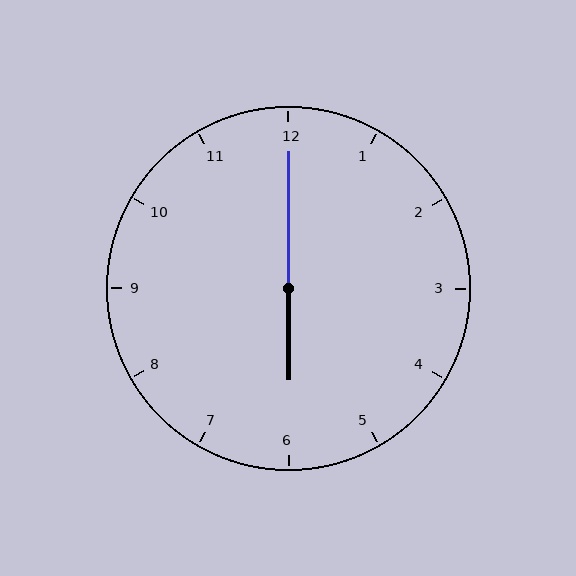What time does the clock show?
6:00.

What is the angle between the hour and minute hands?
Approximately 180 degrees.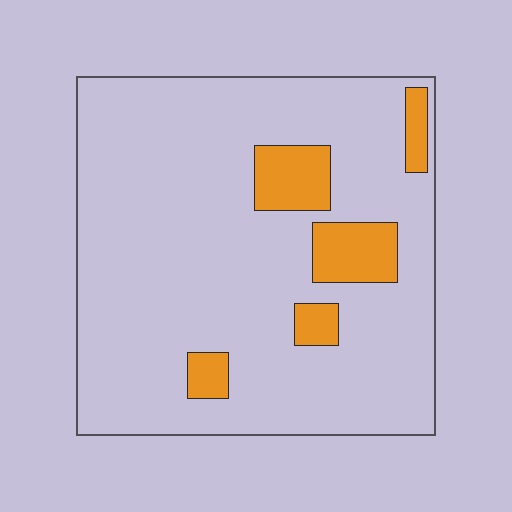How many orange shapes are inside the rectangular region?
5.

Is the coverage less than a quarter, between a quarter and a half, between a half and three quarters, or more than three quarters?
Less than a quarter.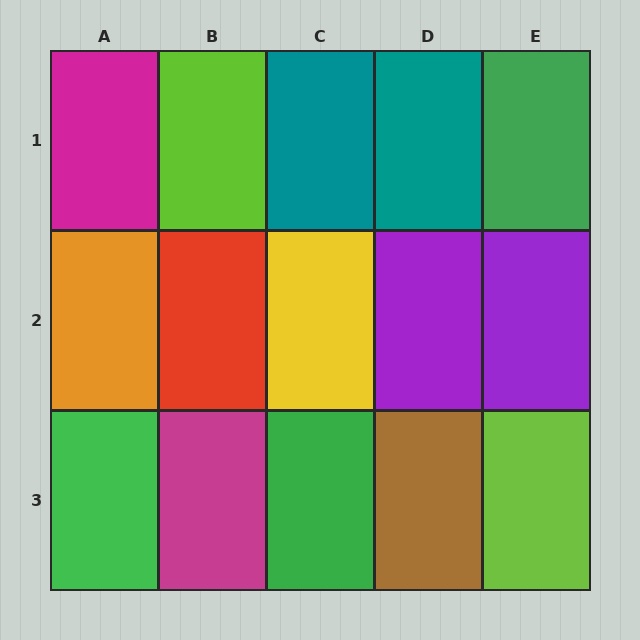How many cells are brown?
1 cell is brown.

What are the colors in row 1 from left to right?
Magenta, lime, teal, teal, green.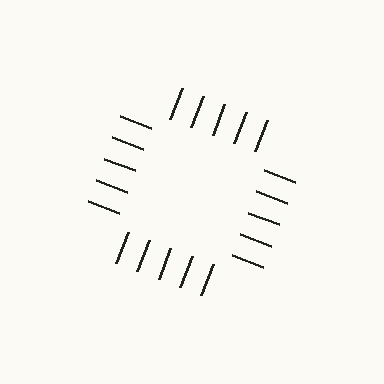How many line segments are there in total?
20 — 5 along each of the 4 edges.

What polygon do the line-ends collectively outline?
An illusory square — the line segments terminate on its edges but no continuous stroke is drawn.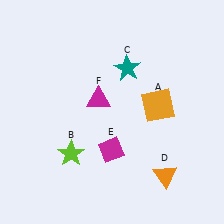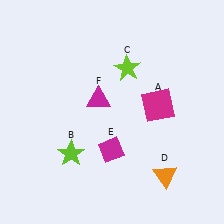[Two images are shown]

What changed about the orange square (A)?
In Image 1, A is orange. In Image 2, it changed to magenta.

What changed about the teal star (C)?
In Image 1, C is teal. In Image 2, it changed to lime.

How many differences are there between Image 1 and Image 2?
There are 2 differences between the two images.